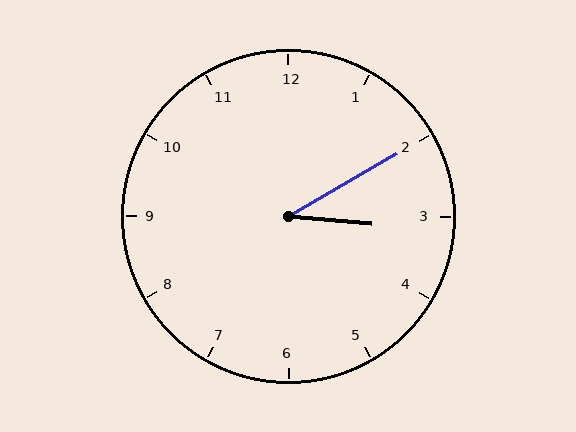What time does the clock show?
3:10.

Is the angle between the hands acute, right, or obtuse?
It is acute.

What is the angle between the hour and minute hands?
Approximately 35 degrees.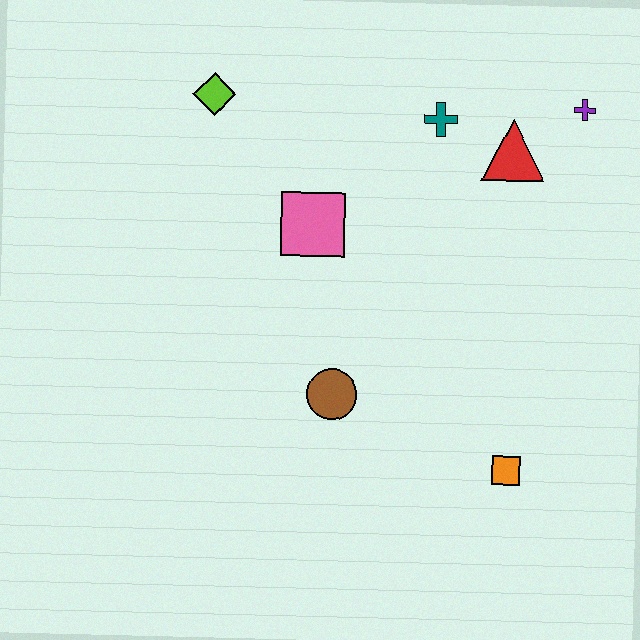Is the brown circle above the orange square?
Yes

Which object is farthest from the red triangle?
The orange square is farthest from the red triangle.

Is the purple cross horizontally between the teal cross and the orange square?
No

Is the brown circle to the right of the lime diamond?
Yes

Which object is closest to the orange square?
The brown circle is closest to the orange square.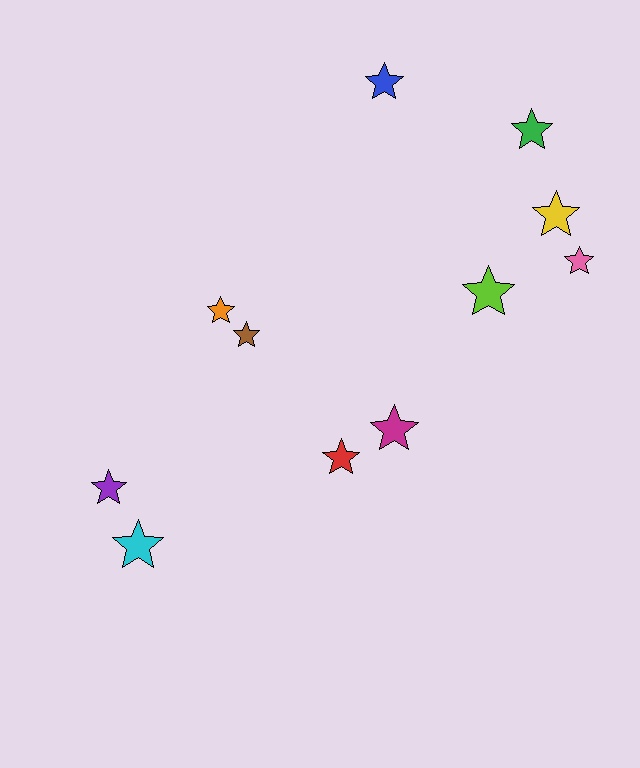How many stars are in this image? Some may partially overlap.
There are 11 stars.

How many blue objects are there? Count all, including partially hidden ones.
There is 1 blue object.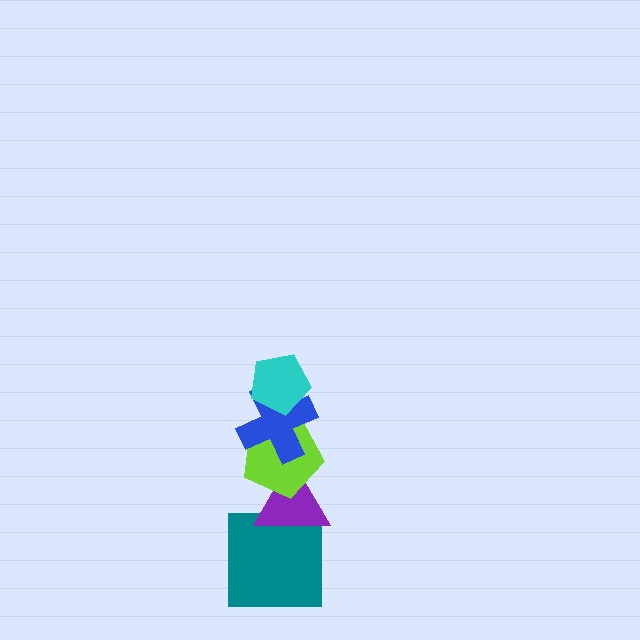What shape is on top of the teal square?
The purple triangle is on top of the teal square.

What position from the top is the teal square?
The teal square is 5th from the top.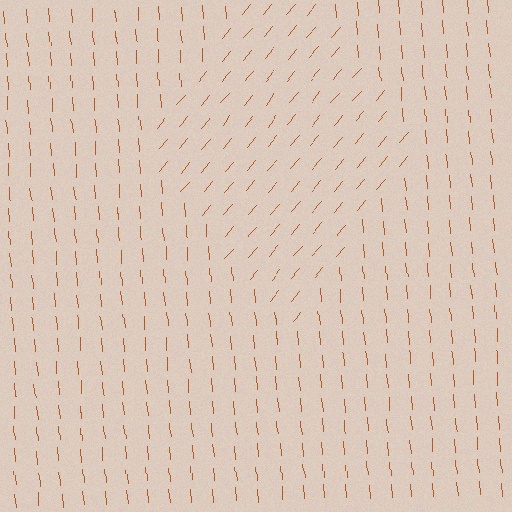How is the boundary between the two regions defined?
The boundary is defined purely by a change in line orientation (approximately 45 degrees difference). All lines are the same color and thickness.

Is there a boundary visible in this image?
Yes, there is a texture boundary formed by a change in line orientation.